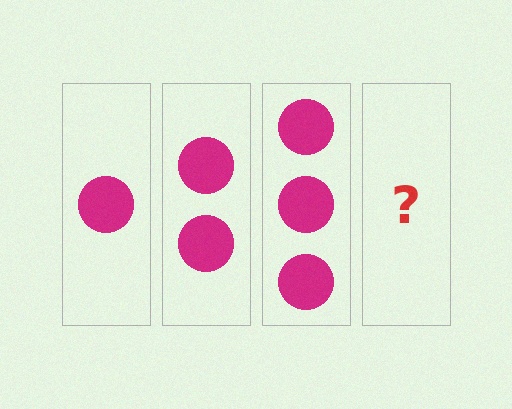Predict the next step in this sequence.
The next step is 4 circles.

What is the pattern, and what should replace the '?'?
The pattern is that each step adds one more circle. The '?' should be 4 circles.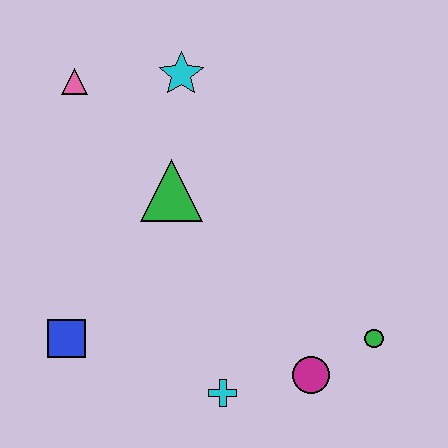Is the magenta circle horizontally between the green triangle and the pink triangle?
No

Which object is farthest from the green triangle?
The green circle is farthest from the green triangle.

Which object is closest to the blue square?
The cyan cross is closest to the blue square.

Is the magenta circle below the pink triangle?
Yes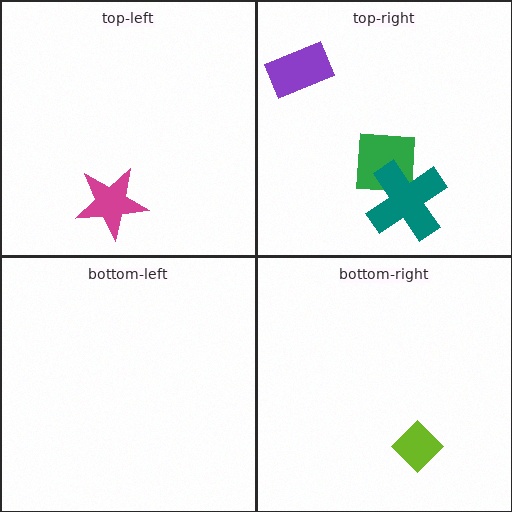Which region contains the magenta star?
The top-left region.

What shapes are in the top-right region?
The green square, the teal cross, the purple rectangle.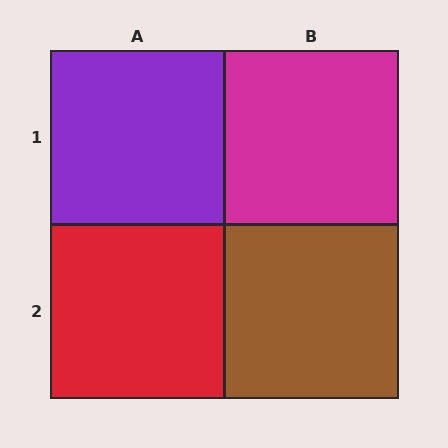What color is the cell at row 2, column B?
Brown.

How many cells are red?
1 cell is red.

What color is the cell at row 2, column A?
Red.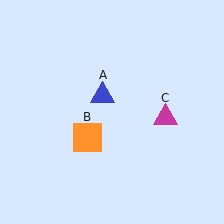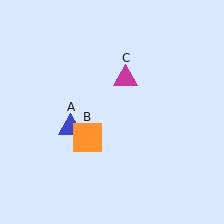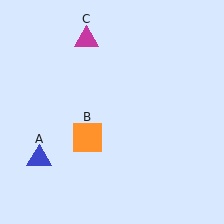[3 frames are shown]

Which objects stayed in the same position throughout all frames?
Orange square (object B) remained stationary.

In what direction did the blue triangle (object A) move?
The blue triangle (object A) moved down and to the left.